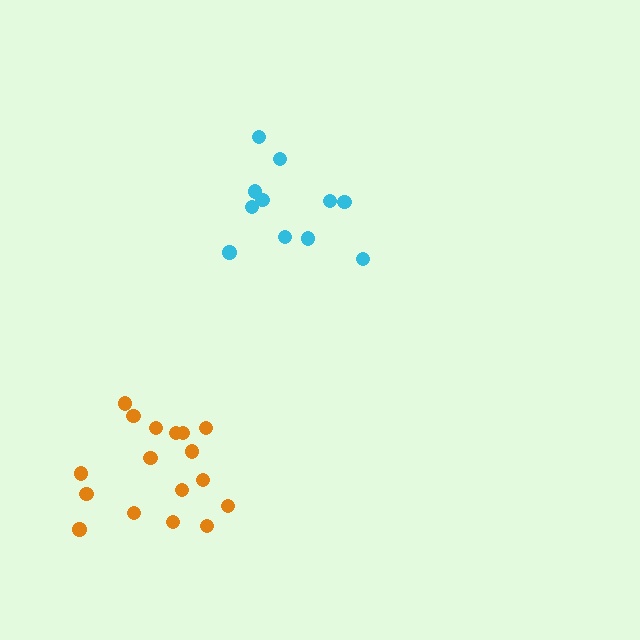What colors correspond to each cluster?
The clusters are colored: orange, cyan.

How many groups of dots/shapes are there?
There are 2 groups.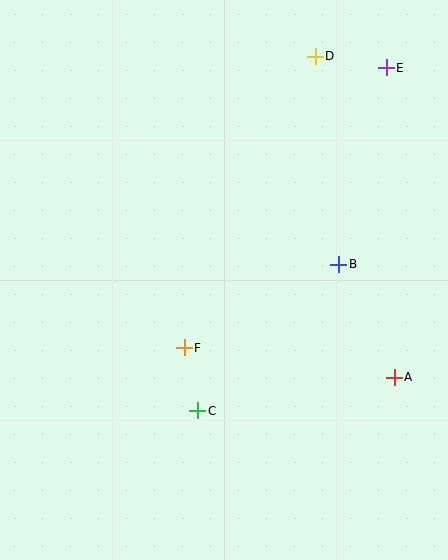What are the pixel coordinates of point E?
Point E is at (386, 68).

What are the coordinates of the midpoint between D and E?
The midpoint between D and E is at (351, 62).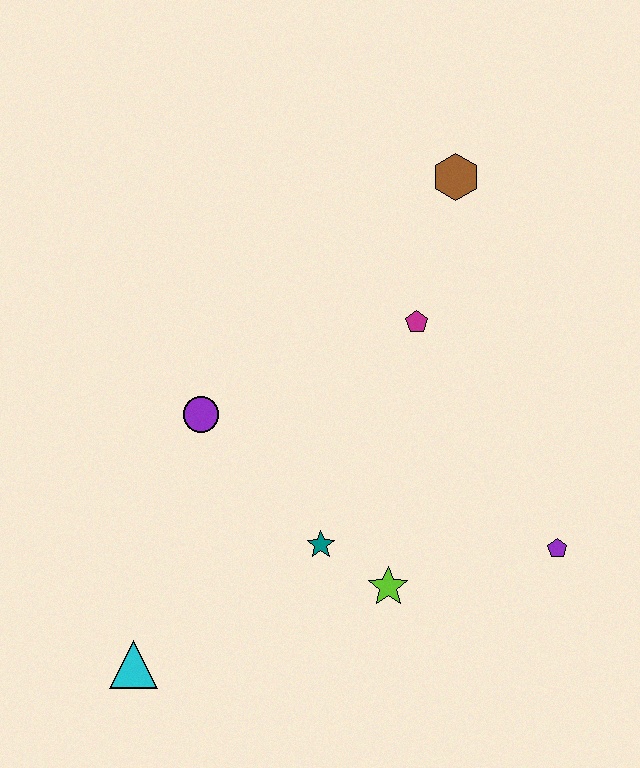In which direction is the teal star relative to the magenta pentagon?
The teal star is below the magenta pentagon.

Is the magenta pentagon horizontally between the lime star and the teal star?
No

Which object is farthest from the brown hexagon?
The cyan triangle is farthest from the brown hexagon.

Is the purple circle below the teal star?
No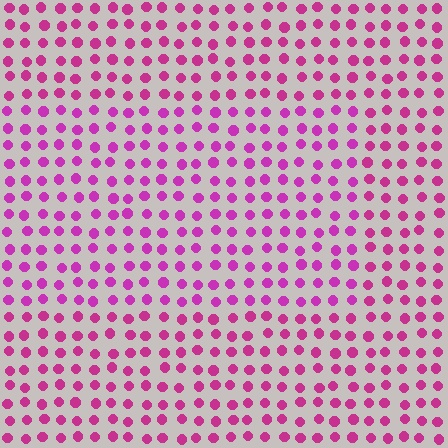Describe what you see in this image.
The image is filled with small magenta elements in a uniform arrangement. A rectangle-shaped region is visible where the elements are tinted to a slightly different hue, forming a subtle color boundary.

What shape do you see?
I see a rectangle.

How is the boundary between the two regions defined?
The boundary is defined purely by a slight shift in hue (about 16 degrees). Spacing, size, and orientation are identical on both sides.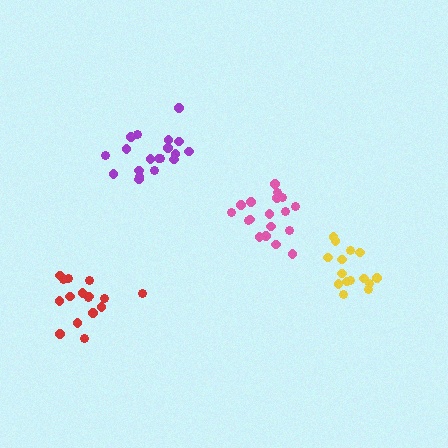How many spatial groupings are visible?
There are 4 spatial groupings.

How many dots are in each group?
Group 1: 19 dots, Group 2: 15 dots, Group 3: 18 dots, Group 4: 16 dots (68 total).